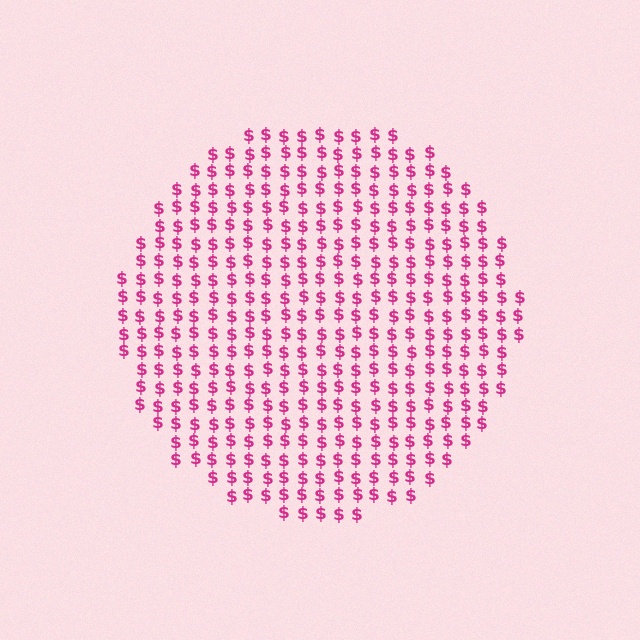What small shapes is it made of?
It is made of small dollar signs.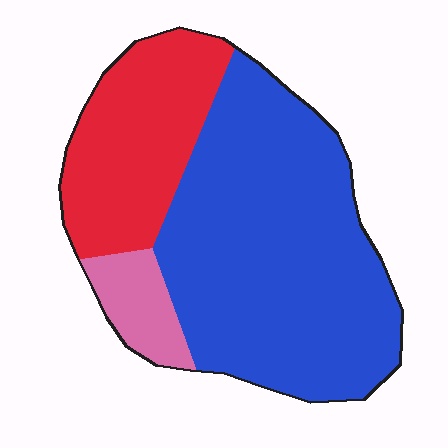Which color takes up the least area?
Pink, at roughly 10%.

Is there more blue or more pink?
Blue.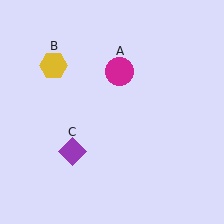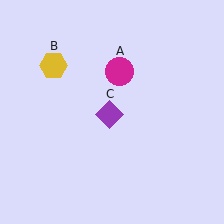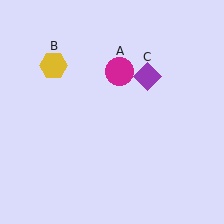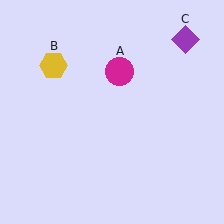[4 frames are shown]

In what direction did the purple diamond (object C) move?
The purple diamond (object C) moved up and to the right.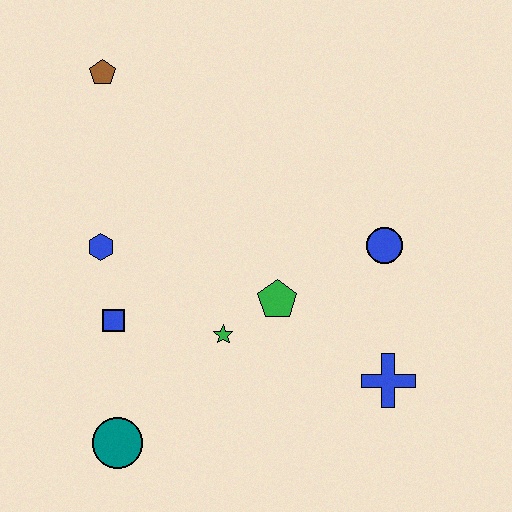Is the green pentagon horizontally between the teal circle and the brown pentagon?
No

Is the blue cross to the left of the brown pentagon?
No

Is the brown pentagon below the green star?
No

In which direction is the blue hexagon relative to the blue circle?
The blue hexagon is to the left of the blue circle.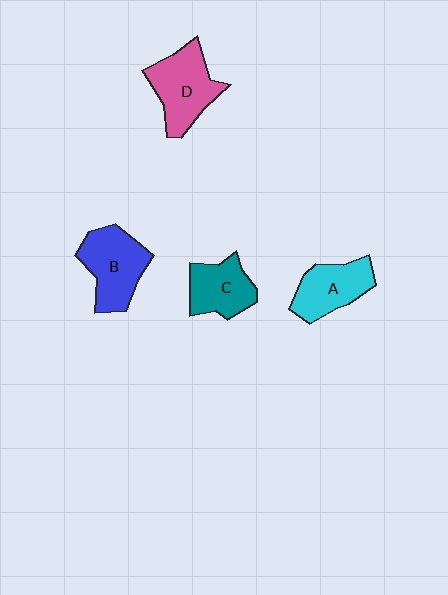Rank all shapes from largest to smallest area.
From largest to smallest: D (pink), B (blue), A (cyan), C (teal).